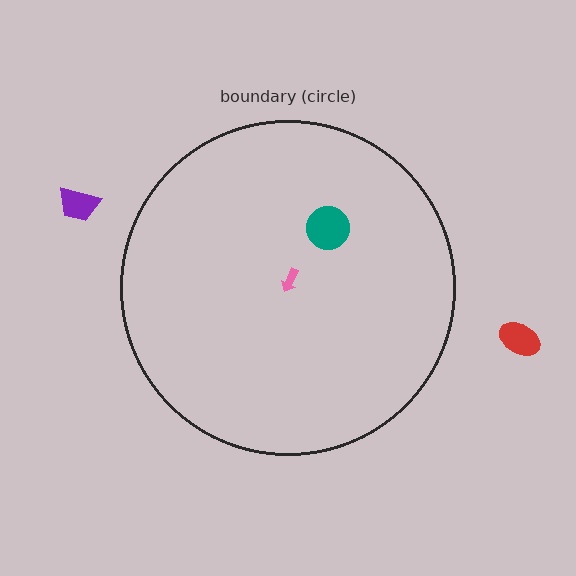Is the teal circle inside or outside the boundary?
Inside.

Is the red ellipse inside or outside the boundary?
Outside.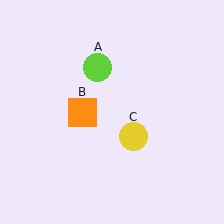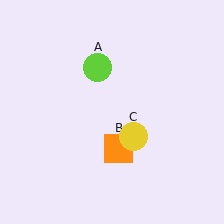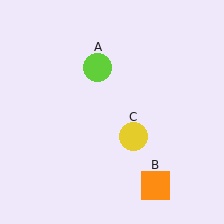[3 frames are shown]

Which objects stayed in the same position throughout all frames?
Lime circle (object A) and yellow circle (object C) remained stationary.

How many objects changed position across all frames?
1 object changed position: orange square (object B).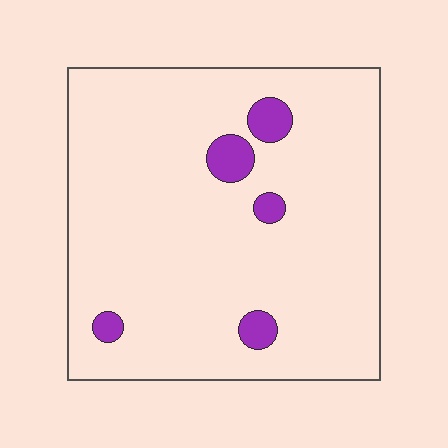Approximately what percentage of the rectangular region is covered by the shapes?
Approximately 5%.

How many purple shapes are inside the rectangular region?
5.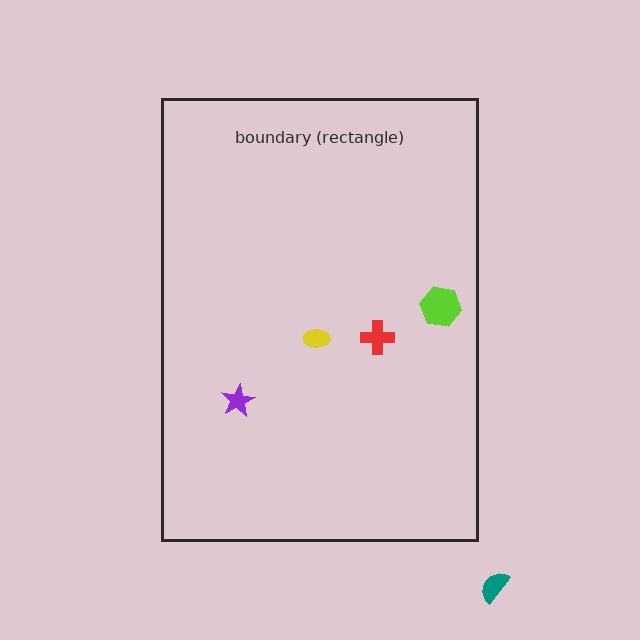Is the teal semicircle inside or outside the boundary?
Outside.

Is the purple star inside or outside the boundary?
Inside.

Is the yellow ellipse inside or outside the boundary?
Inside.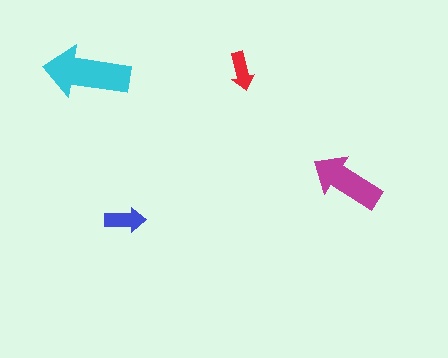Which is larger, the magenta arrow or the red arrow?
The magenta one.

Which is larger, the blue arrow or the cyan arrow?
The cyan one.